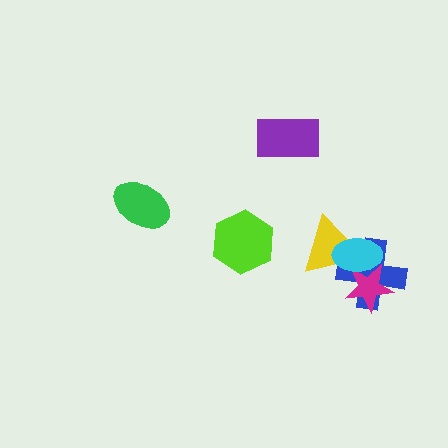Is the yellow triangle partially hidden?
Yes, it is partially covered by another shape.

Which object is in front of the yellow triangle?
The cyan ellipse is in front of the yellow triangle.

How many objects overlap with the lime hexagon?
0 objects overlap with the lime hexagon.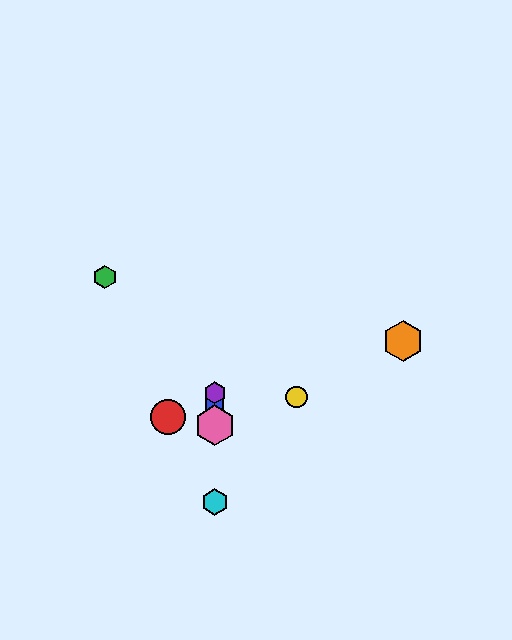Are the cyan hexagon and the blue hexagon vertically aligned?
Yes, both are at x≈215.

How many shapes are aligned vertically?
4 shapes (the blue hexagon, the purple hexagon, the cyan hexagon, the pink hexagon) are aligned vertically.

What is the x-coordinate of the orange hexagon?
The orange hexagon is at x≈403.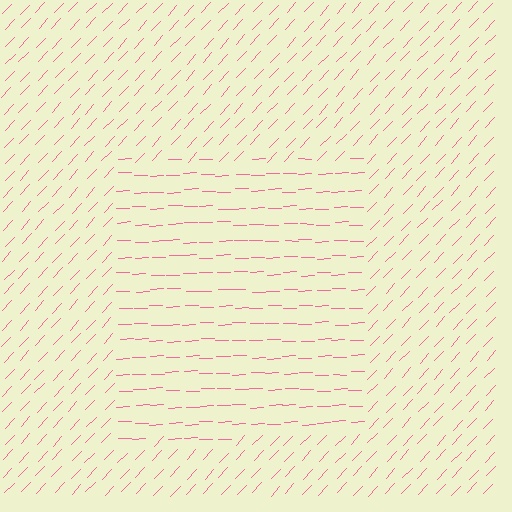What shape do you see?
I see a rectangle.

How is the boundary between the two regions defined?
The boundary is defined purely by a change in line orientation (approximately 45 degrees difference). All lines are the same color and thickness.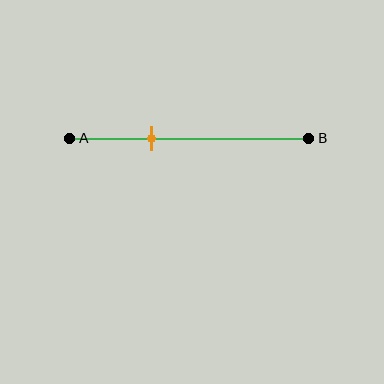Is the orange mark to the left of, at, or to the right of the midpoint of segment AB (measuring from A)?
The orange mark is to the left of the midpoint of segment AB.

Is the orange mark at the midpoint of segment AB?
No, the mark is at about 35% from A, not at the 50% midpoint.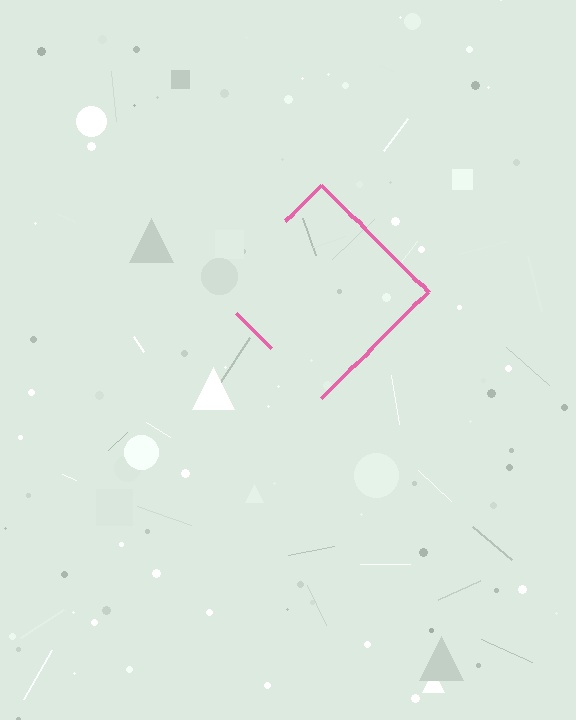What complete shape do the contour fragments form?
The contour fragments form a diamond.